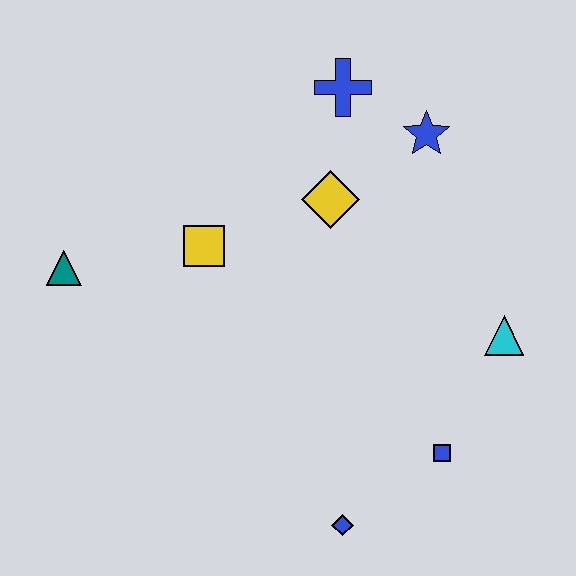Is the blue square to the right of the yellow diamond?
Yes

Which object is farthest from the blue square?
The teal triangle is farthest from the blue square.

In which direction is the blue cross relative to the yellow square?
The blue cross is above the yellow square.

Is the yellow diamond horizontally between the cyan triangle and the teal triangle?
Yes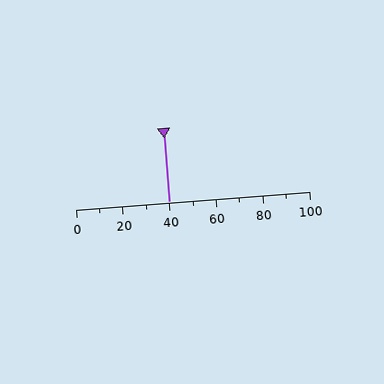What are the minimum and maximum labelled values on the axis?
The axis runs from 0 to 100.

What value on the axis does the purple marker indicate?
The marker indicates approximately 40.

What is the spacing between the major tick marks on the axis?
The major ticks are spaced 20 apart.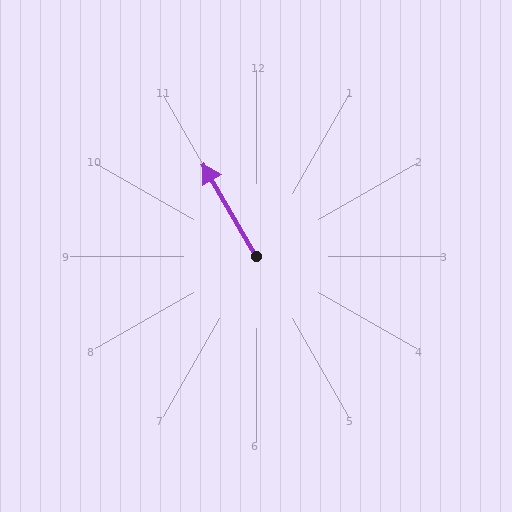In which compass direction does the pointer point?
Northwest.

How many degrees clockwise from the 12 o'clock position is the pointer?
Approximately 330 degrees.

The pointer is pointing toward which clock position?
Roughly 11 o'clock.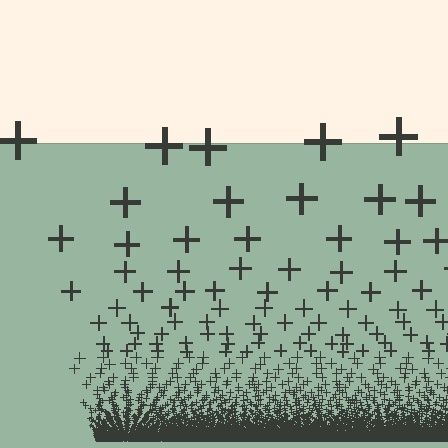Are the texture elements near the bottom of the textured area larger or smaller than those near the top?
Smaller. The gradient is inverted — elements near the bottom are smaller and denser.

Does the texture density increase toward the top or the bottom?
Density increases toward the bottom.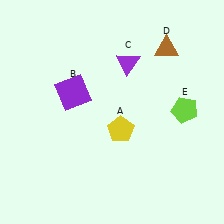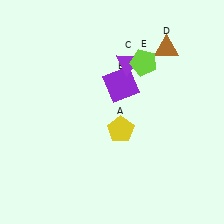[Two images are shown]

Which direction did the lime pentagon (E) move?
The lime pentagon (E) moved up.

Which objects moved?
The objects that moved are: the purple square (B), the lime pentagon (E).